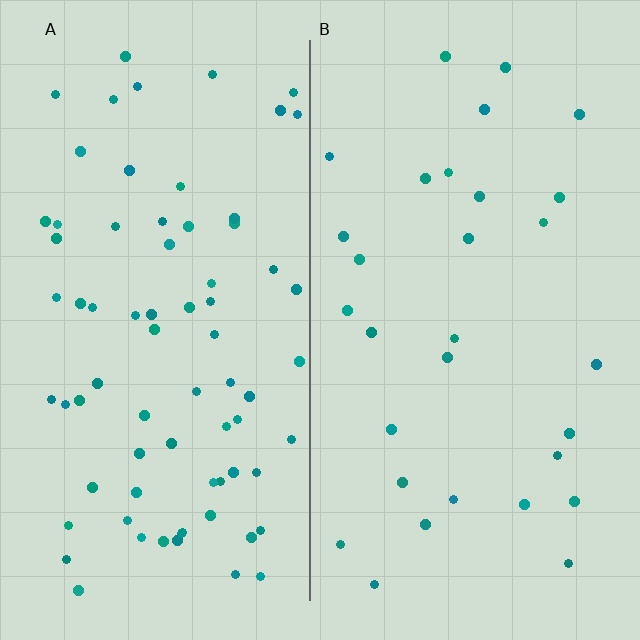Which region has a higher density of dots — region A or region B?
A (the left).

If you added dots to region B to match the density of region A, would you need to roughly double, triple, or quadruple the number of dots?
Approximately double.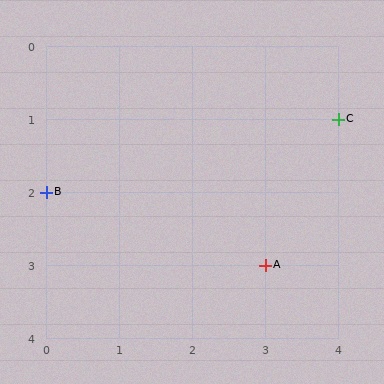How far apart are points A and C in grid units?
Points A and C are 1 column and 2 rows apart (about 2.2 grid units diagonally).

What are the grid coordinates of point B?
Point B is at grid coordinates (0, 2).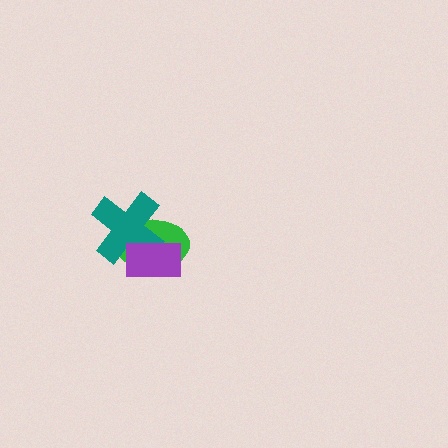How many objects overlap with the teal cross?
2 objects overlap with the teal cross.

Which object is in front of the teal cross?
The purple rectangle is in front of the teal cross.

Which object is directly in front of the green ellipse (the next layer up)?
The teal cross is directly in front of the green ellipse.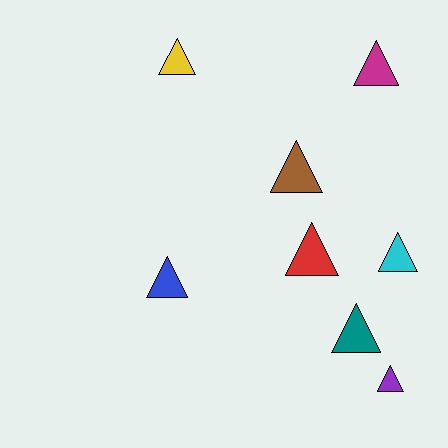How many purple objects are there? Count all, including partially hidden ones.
There is 1 purple object.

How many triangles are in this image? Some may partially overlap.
There are 8 triangles.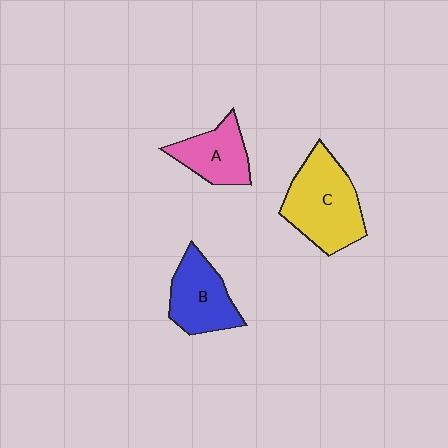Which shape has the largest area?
Shape C (yellow).